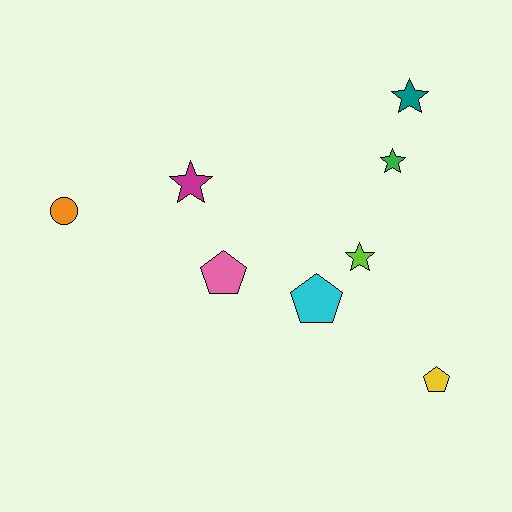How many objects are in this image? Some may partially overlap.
There are 8 objects.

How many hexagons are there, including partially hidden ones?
There are no hexagons.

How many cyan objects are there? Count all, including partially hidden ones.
There is 1 cyan object.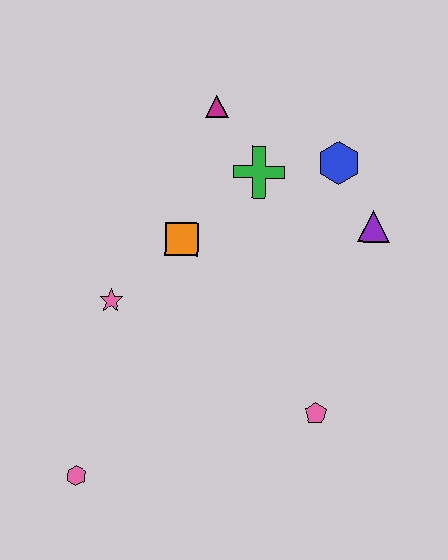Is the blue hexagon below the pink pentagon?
No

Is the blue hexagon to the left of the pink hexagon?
No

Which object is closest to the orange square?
The pink star is closest to the orange square.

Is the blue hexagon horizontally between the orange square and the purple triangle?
Yes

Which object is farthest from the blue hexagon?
The pink hexagon is farthest from the blue hexagon.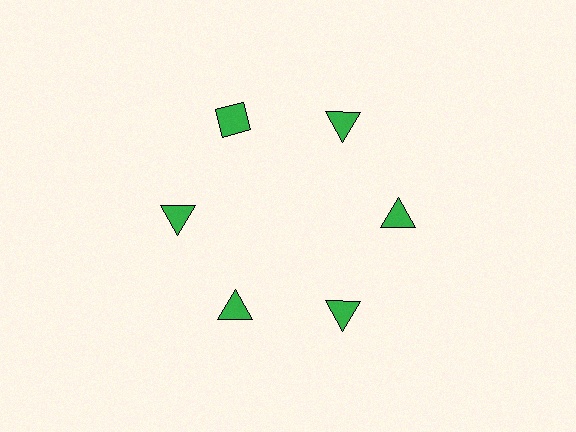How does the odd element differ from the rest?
It has a different shape: diamond instead of triangle.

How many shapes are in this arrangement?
There are 6 shapes arranged in a ring pattern.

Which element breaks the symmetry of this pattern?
The green diamond at roughly the 11 o'clock position breaks the symmetry. All other shapes are green triangles.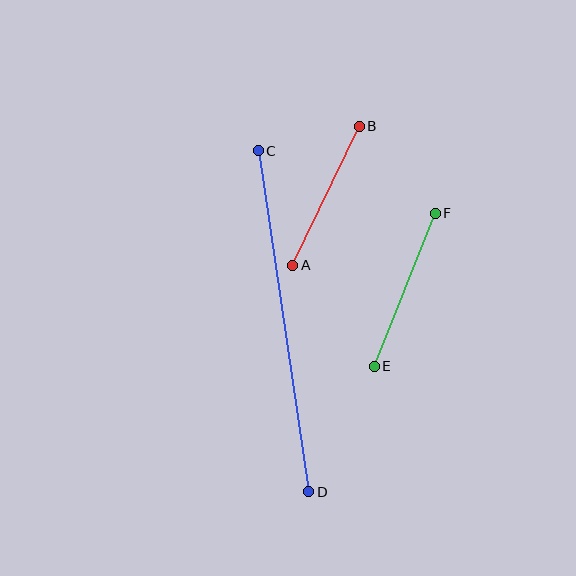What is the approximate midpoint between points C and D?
The midpoint is at approximately (284, 321) pixels.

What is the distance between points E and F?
The distance is approximately 165 pixels.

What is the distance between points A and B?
The distance is approximately 154 pixels.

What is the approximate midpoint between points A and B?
The midpoint is at approximately (326, 196) pixels.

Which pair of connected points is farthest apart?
Points C and D are farthest apart.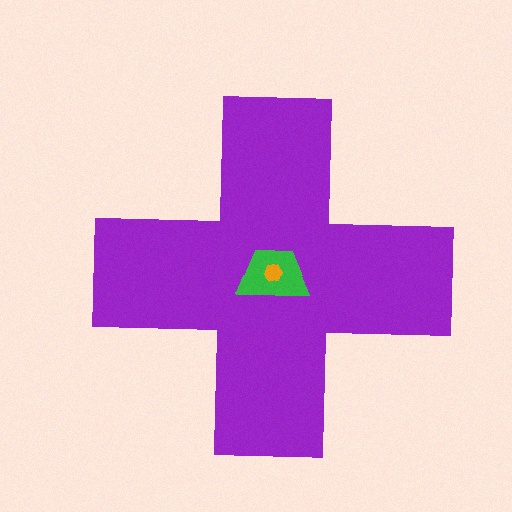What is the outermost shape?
The purple cross.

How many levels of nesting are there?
3.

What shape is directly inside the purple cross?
The green trapezoid.